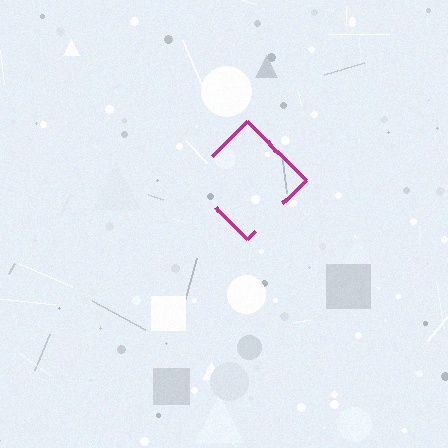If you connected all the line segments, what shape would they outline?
They would outline a diamond.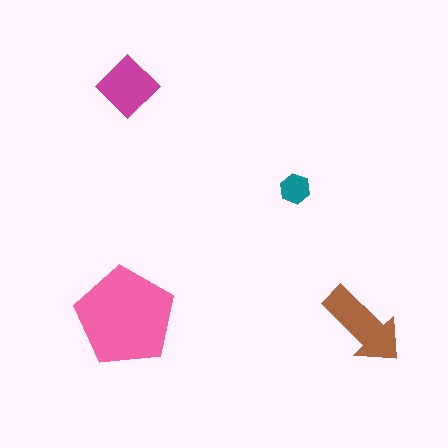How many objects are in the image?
There are 4 objects in the image.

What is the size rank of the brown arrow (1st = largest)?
2nd.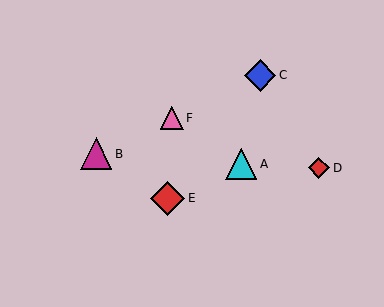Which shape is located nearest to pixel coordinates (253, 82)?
The blue diamond (labeled C) at (260, 75) is nearest to that location.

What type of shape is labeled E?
Shape E is a red diamond.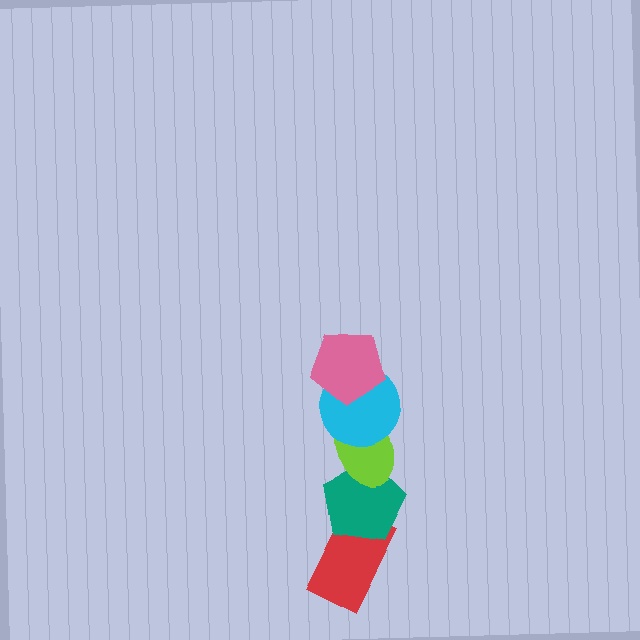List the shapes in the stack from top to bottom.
From top to bottom: the pink pentagon, the cyan circle, the lime ellipse, the teal pentagon, the red rectangle.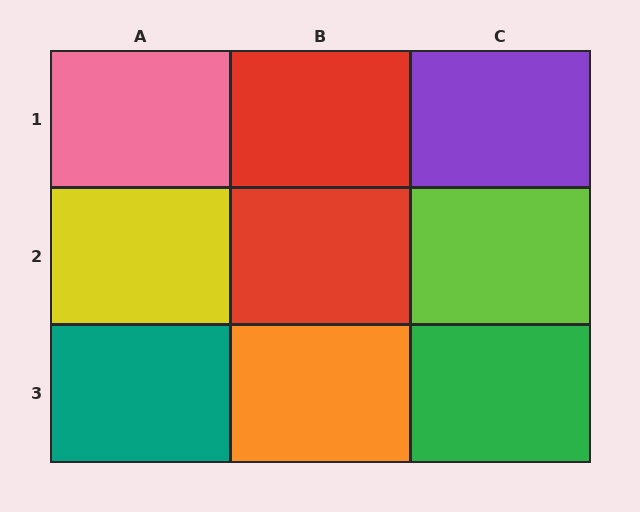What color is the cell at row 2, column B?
Red.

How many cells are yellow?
1 cell is yellow.